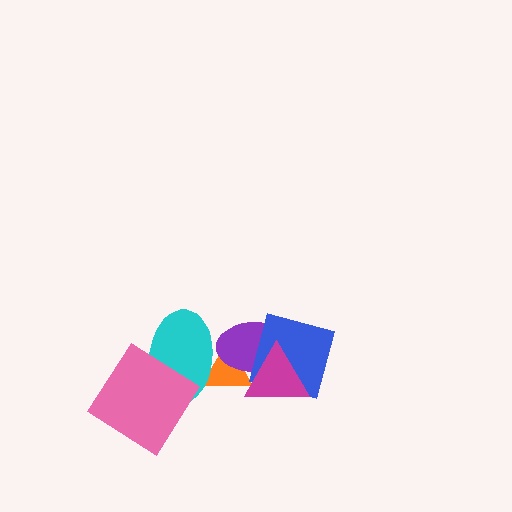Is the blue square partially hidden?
Yes, it is partially covered by another shape.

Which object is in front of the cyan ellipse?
The pink diamond is in front of the cyan ellipse.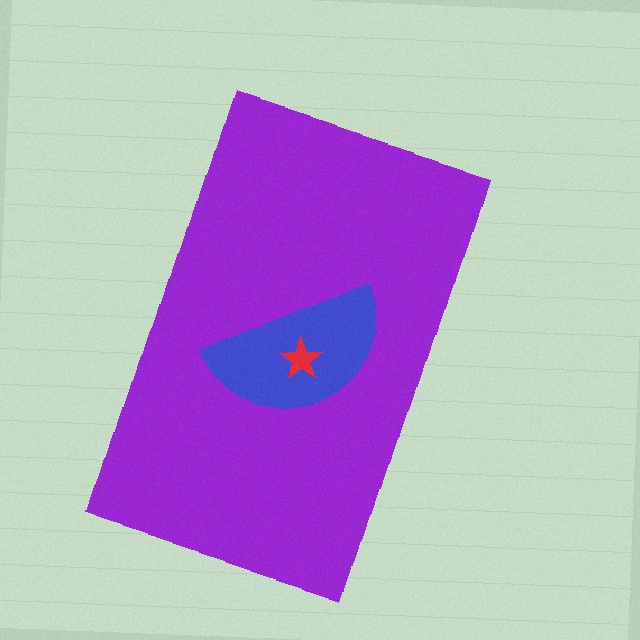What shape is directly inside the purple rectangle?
The blue semicircle.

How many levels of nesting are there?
3.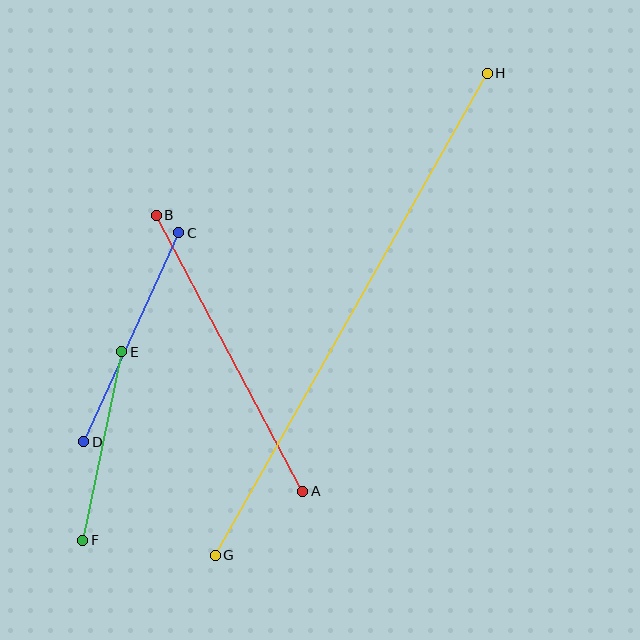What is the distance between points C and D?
The distance is approximately 230 pixels.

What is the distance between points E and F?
The distance is approximately 193 pixels.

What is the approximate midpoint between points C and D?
The midpoint is at approximately (131, 337) pixels.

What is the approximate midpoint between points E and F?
The midpoint is at approximately (102, 446) pixels.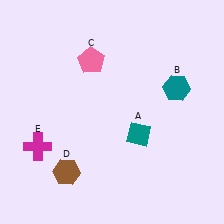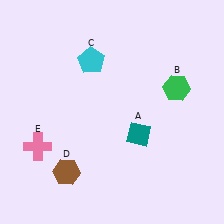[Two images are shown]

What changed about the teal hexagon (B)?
In Image 1, B is teal. In Image 2, it changed to green.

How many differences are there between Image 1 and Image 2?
There are 3 differences between the two images.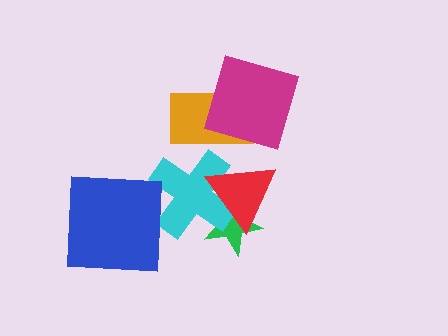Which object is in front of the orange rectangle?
The magenta square is in front of the orange rectangle.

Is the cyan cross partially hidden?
Yes, it is partially covered by another shape.